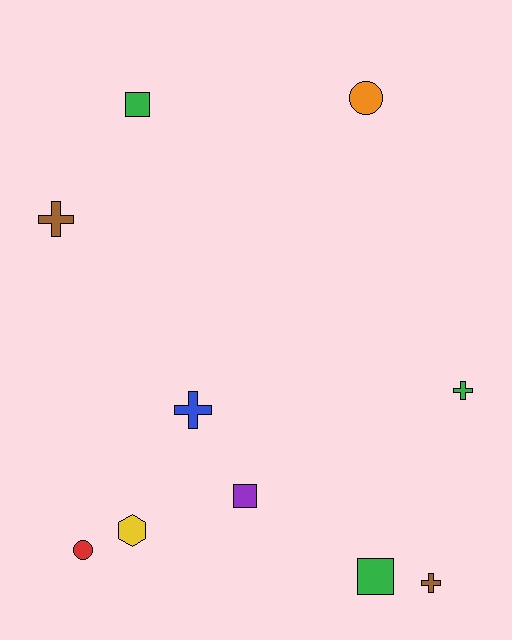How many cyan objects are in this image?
There are no cyan objects.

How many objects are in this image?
There are 10 objects.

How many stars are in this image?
There are no stars.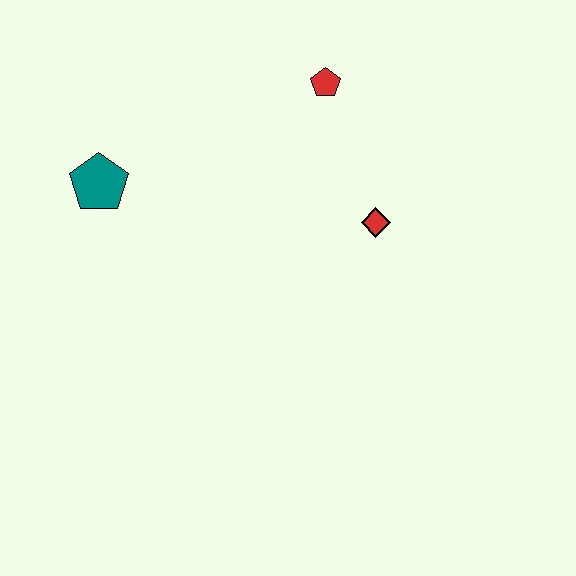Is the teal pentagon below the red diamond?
No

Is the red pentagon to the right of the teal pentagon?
Yes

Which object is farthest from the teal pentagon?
The red diamond is farthest from the teal pentagon.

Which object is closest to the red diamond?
The red pentagon is closest to the red diamond.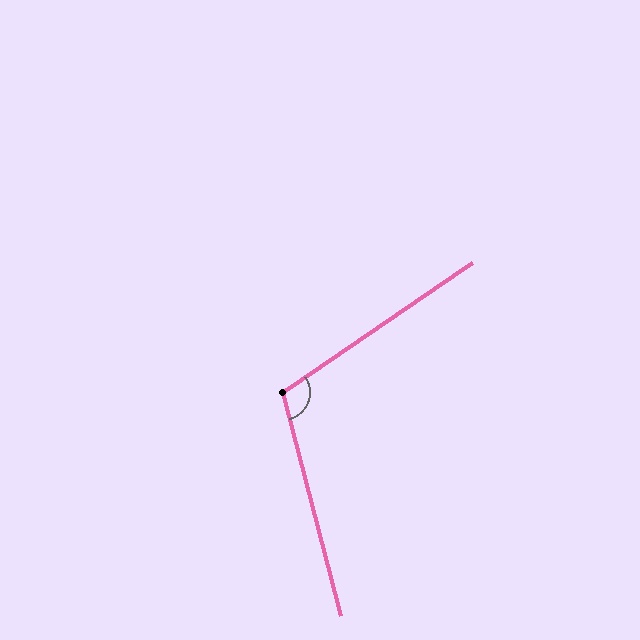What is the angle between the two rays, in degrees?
Approximately 110 degrees.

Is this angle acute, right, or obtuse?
It is obtuse.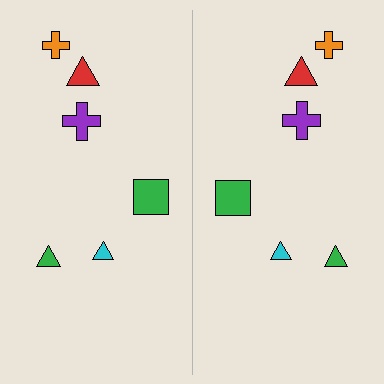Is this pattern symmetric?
Yes, this pattern has bilateral (reflection) symmetry.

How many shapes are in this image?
There are 12 shapes in this image.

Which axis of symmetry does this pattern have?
The pattern has a vertical axis of symmetry running through the center of the image.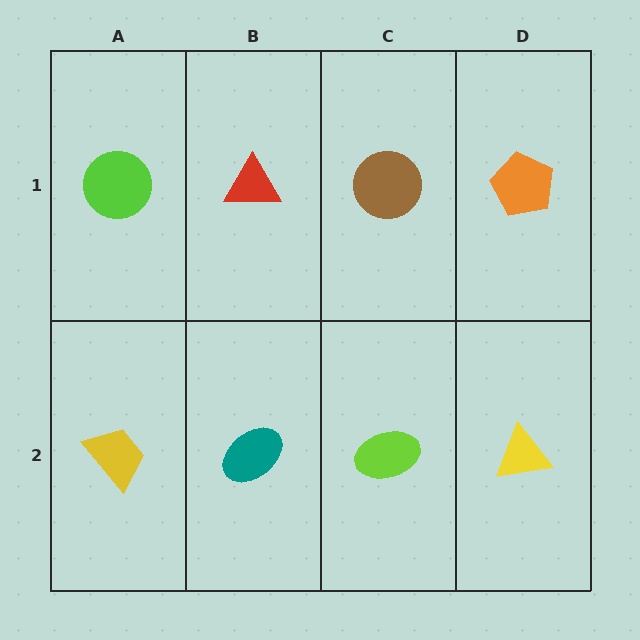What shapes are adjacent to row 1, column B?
A teal ellipse (row 2, column B), a lime circle (row 1, column A), a brown circle (row 1, column C).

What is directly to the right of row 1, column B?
A brown circle.